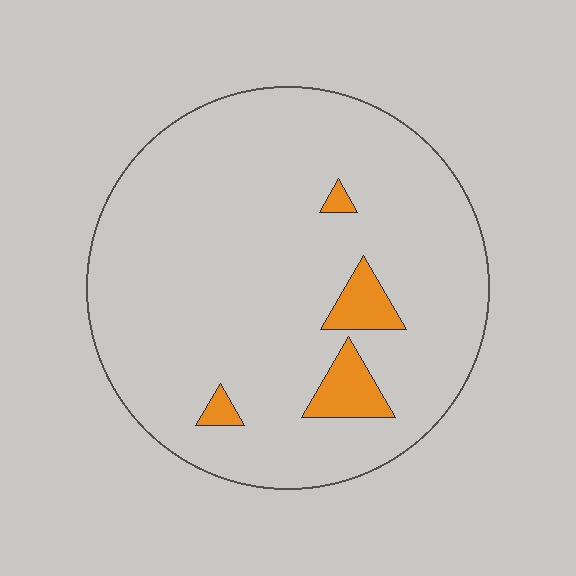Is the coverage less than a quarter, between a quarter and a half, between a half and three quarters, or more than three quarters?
Less than a quarter.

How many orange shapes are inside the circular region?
4.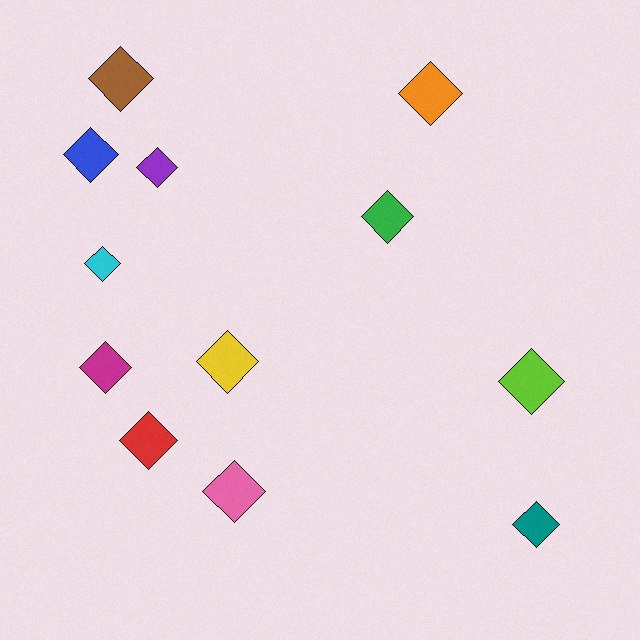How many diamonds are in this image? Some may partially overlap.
There are 12 diamonds.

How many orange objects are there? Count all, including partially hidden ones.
There is 1 orange object.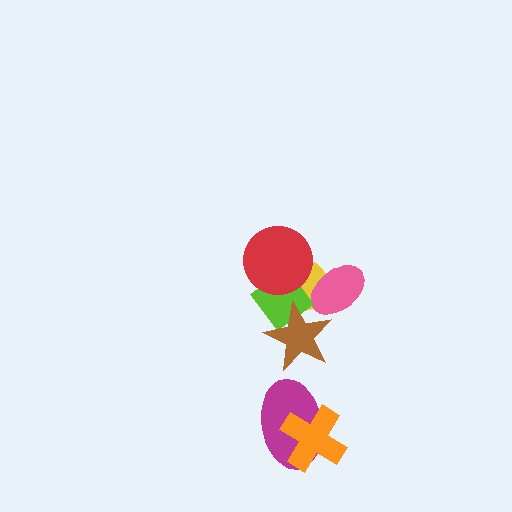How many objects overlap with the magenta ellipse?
1 object overlaps with the magenta ellipse.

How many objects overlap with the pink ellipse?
1 object overlaps with the pink ellipse.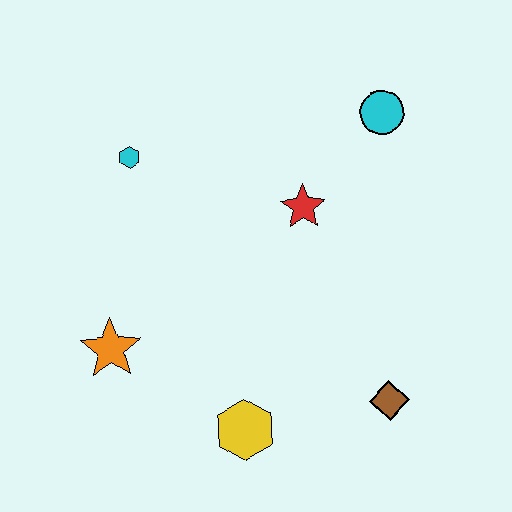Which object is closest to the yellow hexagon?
The brown diamond is closest to the yellow hexagon.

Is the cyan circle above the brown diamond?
Yes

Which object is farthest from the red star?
The orange star is farthest from the red star.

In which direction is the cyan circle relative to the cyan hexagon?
The cyan circle is to the right of the cyan hexagon.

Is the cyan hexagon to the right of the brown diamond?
No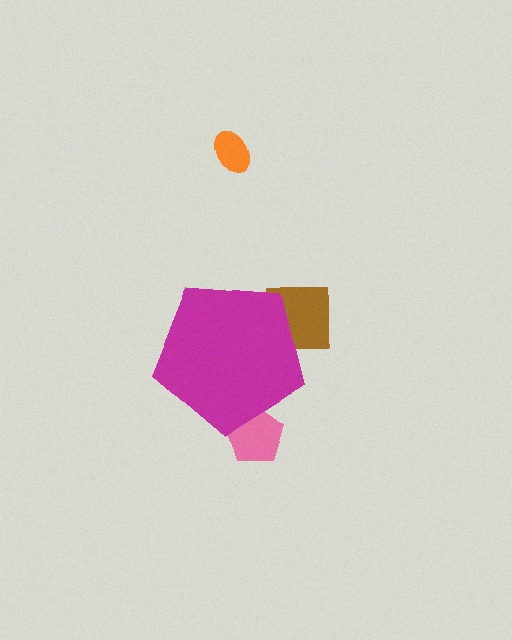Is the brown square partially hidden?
Yes, the brown square is partially hidden behind the magenta pentagon.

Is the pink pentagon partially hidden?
Yes, the pink pentagon is partially hidden behind the magenta pentagon.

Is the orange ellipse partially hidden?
No, the orange ellipse is fully visible.